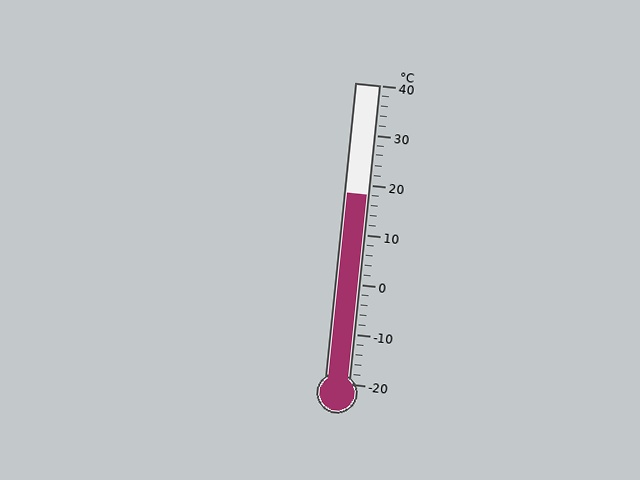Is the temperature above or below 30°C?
The temperature is below 30°C.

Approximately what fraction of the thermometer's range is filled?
The thermometer is filled to approximately 65% of its range.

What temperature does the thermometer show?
The thermometer shows approximately 18°C.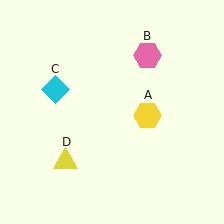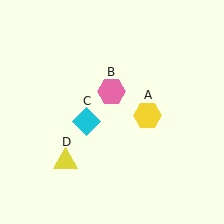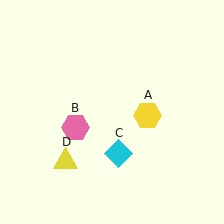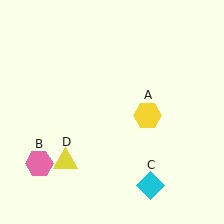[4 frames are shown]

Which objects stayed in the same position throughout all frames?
Yellow hexagon (object A) and yellow triangle (object D) remained stationary.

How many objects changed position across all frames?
2 objects changed position: pink hexagon (object B), cyan diamond (object C).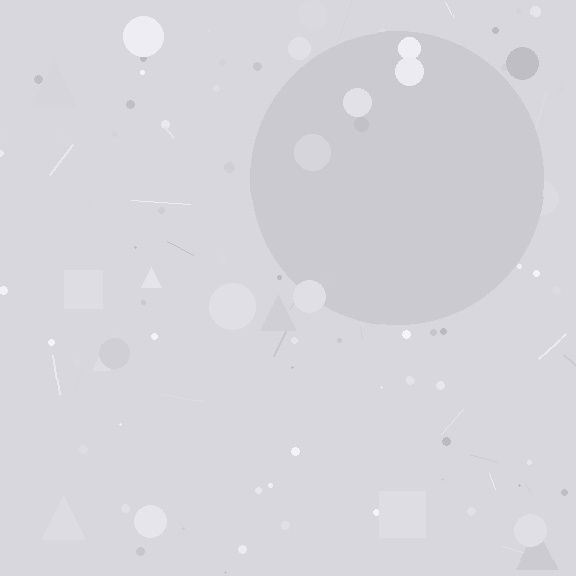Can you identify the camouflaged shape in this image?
The camouflaged shape is a circle.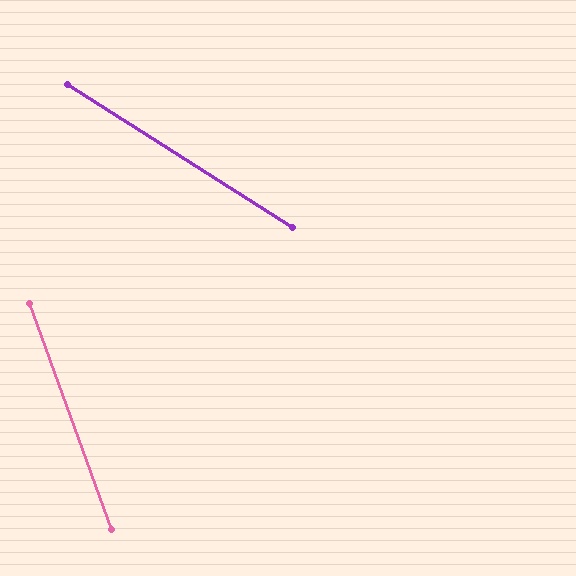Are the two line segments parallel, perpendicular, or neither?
Neither parallel nor perpendicular — they differ by about 38°.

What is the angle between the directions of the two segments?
Approximately 38 degrees.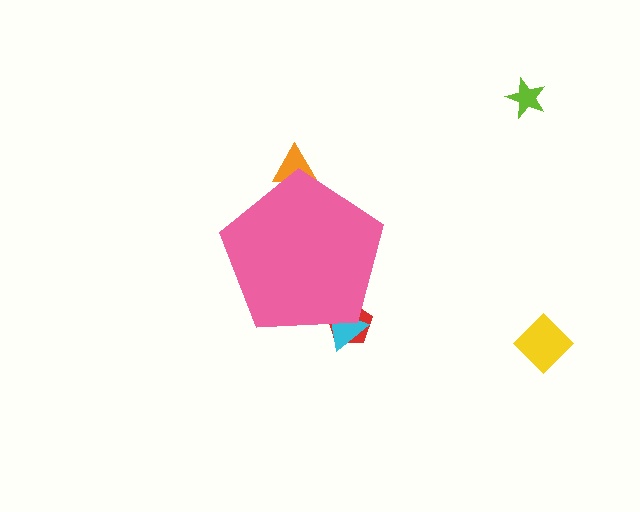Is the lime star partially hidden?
No, the lime star is fully visible.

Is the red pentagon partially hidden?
Yes, the red pentagon is partially hidden behind the pink pentagon.